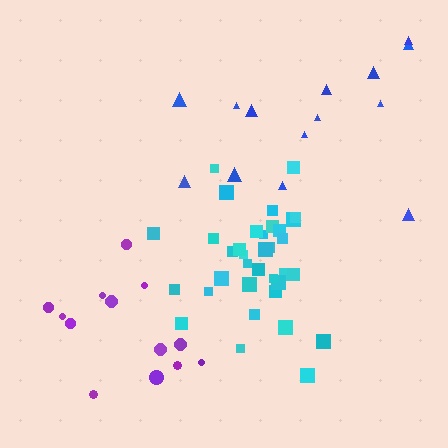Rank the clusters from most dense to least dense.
cyan, purple, blue.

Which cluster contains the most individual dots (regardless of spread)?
Cyan (35).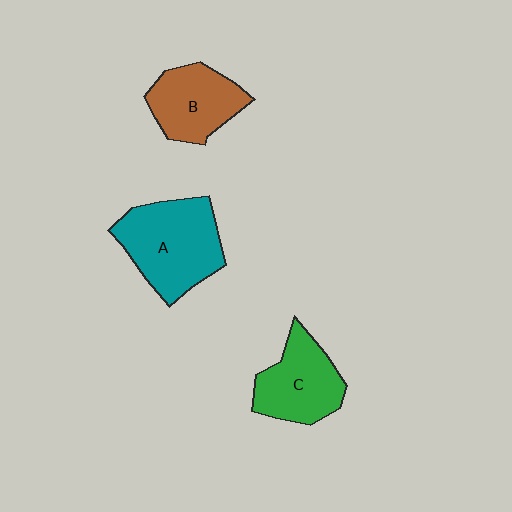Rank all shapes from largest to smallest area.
From largest to smallest: A (teal), C (green), B (brown).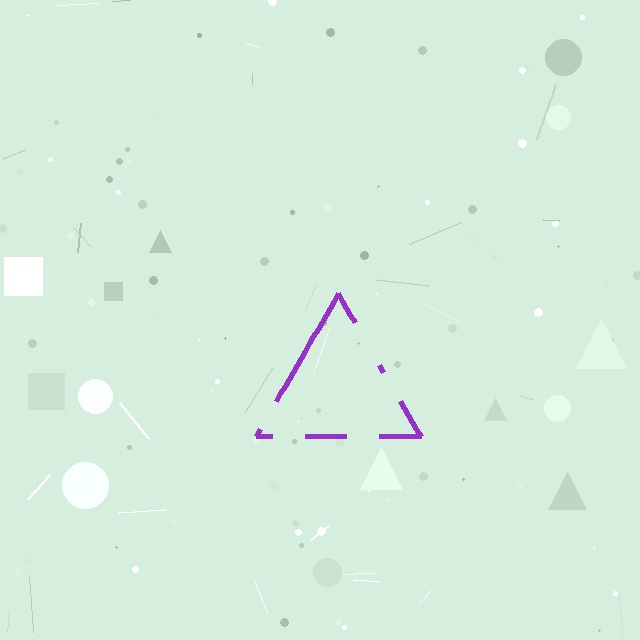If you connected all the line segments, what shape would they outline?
They would outline a triangle.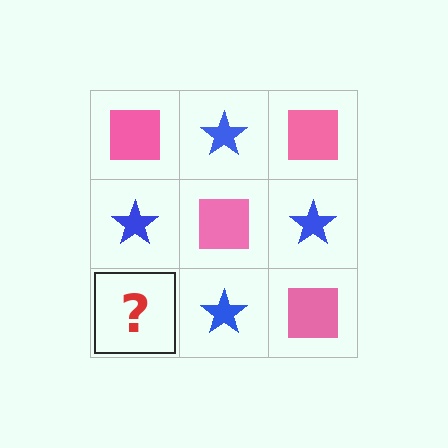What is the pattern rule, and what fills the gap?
The rule is that it alternates pink square and blue star in a checkerboard pattern. The gap should be filled with a pink square.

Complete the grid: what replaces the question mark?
The question mark should be replaced with a pink square.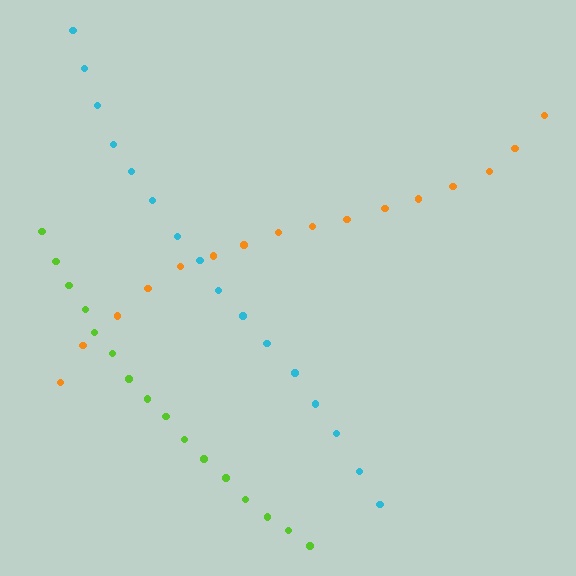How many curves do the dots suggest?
There are 3 distinct paths.